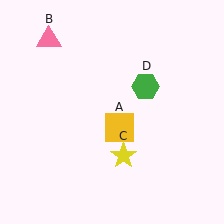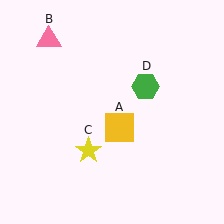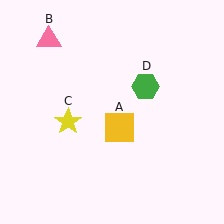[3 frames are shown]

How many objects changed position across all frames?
1 object changed position: yellow star (object C).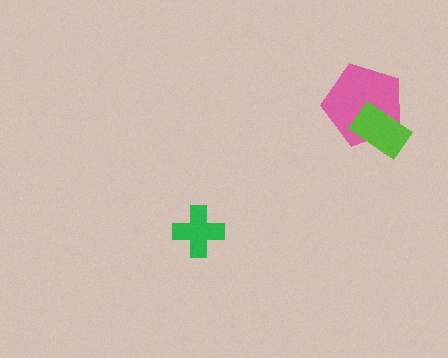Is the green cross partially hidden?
No, no other shape covers it.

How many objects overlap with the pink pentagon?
1 object overlaps with the pink pentagon.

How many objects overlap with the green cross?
0 objects overlap with the green cross.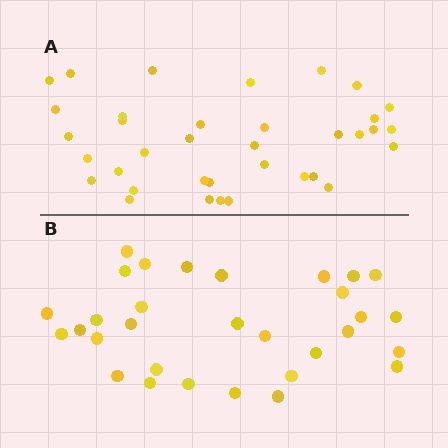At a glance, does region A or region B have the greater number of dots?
Region A (the top region) has more dots.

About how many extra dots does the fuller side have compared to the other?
Region A has about 5 more dots than region B.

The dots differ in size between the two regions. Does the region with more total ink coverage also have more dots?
No. Region B has more total ink coverage because its dots are larger, but region A actually contains more individual dots. Total area can be misleading — the number of items is what matters here.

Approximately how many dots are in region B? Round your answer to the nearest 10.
About 30 dots. (The exact count is 31, which rounds to 30.)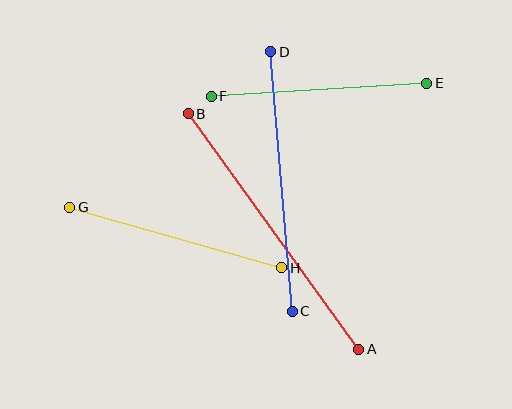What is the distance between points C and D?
The distance is approximately 261 pixels.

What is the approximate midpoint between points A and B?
The midpoint is at approximately (274, 231) pixels.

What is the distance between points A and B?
The distance is approximately 291 pixels.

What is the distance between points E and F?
The distance is approximately 216 pixels.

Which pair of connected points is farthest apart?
Points A and B are farthest apart.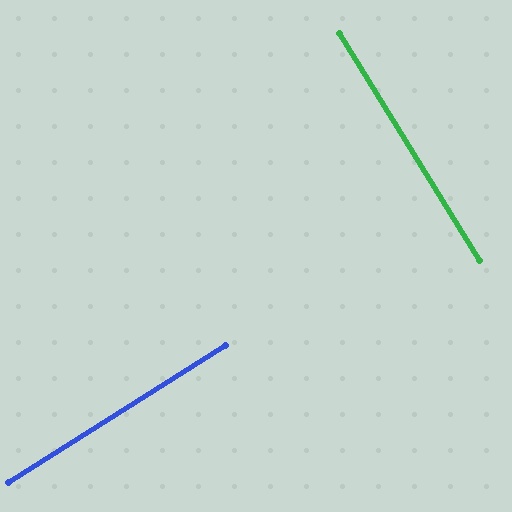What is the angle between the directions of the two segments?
Approximately 89 degrees.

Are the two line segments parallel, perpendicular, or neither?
Perpendicular — they meet at approximately 89°.